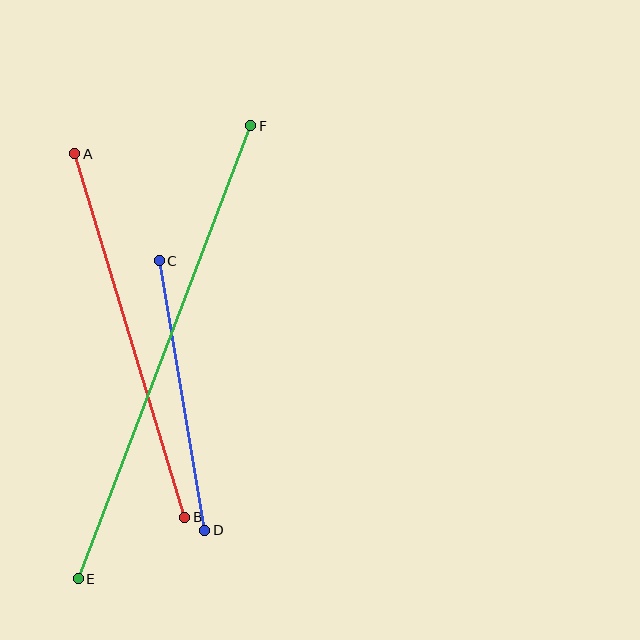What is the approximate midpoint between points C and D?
The midpoint is at approximately (182, 395) pixels.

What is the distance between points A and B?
The distance is approximately 379 pixels.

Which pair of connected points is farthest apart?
Points E and F are farthest apart.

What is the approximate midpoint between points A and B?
The midpoint is at approximately (130, 335) pixels.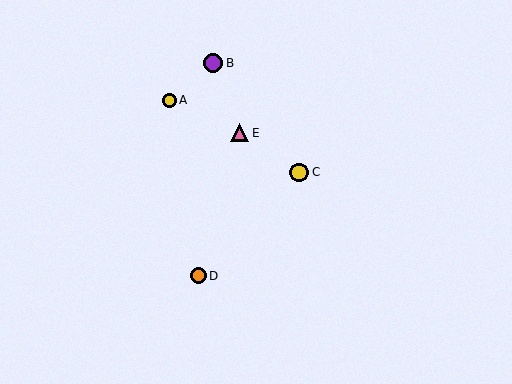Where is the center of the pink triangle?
The center of the pink triangle is at (240, 133).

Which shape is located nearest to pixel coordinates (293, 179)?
The yellow circle (labeled C) at (299, 172) is nearest to that location.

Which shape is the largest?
The purple circle (labeled B) is the largest.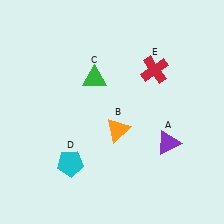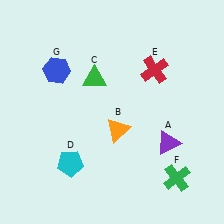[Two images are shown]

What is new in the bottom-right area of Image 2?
A green cross (F) was added in the bottom-right area of Image 2.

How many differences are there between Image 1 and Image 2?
There are 2 differences between the two images.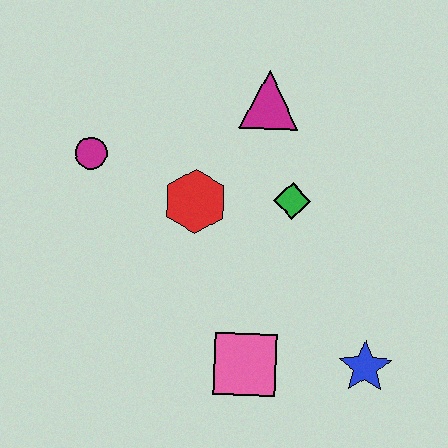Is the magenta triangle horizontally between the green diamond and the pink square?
Yes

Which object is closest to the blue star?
The pink square is closest to the blue star.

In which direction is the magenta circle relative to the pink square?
The magenta circle is above the pink square.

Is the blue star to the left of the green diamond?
No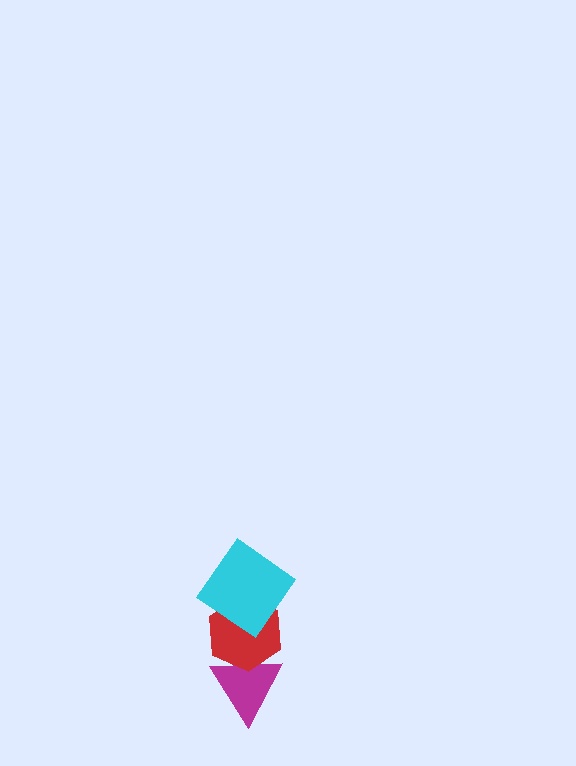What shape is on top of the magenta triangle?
The red hexagon is on top of the magenta triangle.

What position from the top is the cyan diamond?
The cyan diamond is 1st from the top.